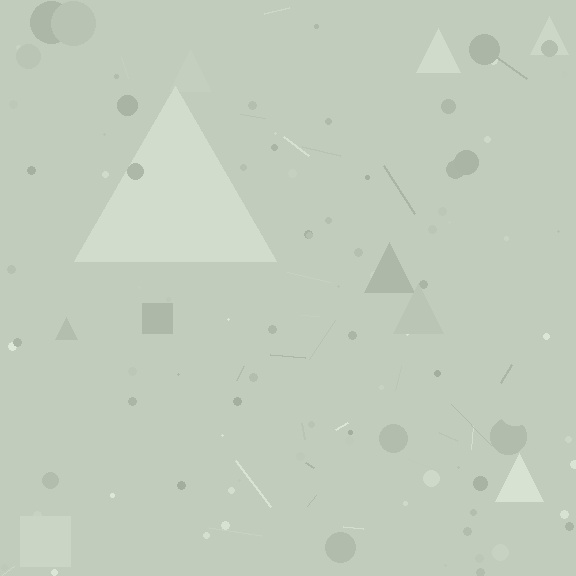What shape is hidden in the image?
A triangle is hidden in the image.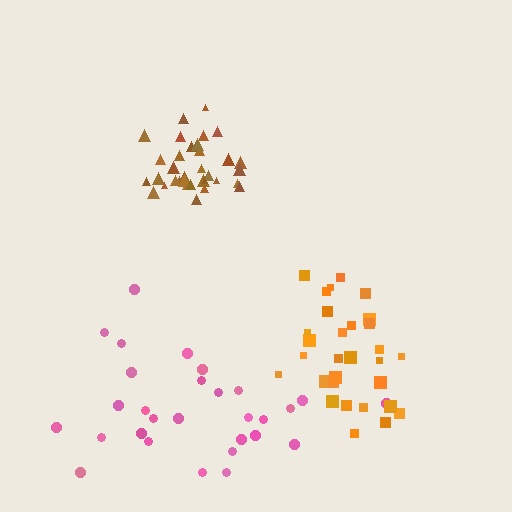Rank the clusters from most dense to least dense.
brown, orange, pink.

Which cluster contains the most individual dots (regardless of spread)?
Brown (34).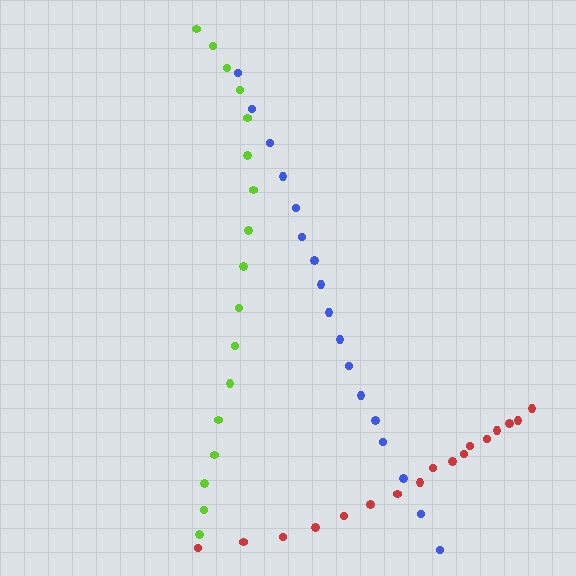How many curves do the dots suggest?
There are 3 distinct paths.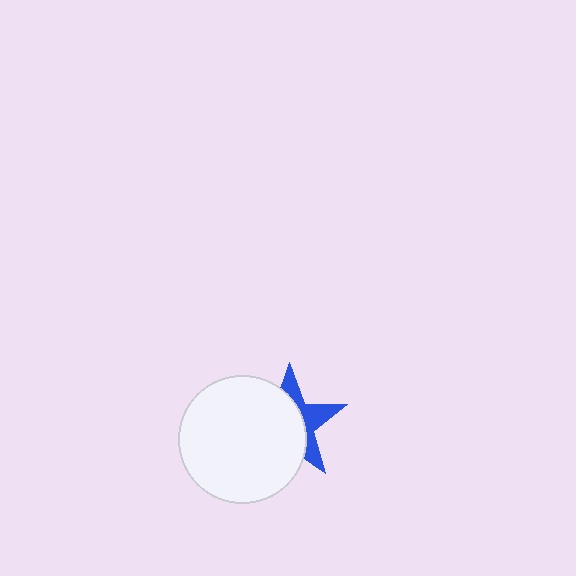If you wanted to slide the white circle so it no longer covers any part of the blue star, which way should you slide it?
Slide it left — that is the most direct way to separate the two shapes.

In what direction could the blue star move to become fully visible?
The blue star could move right. That would shift it out from behind the white circle entirely.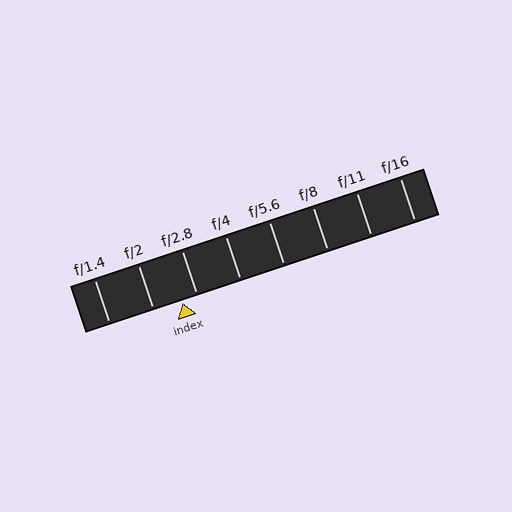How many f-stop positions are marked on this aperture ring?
There are 8 f-stop positions marked.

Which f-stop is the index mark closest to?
The index mark is closest to f/2.8.